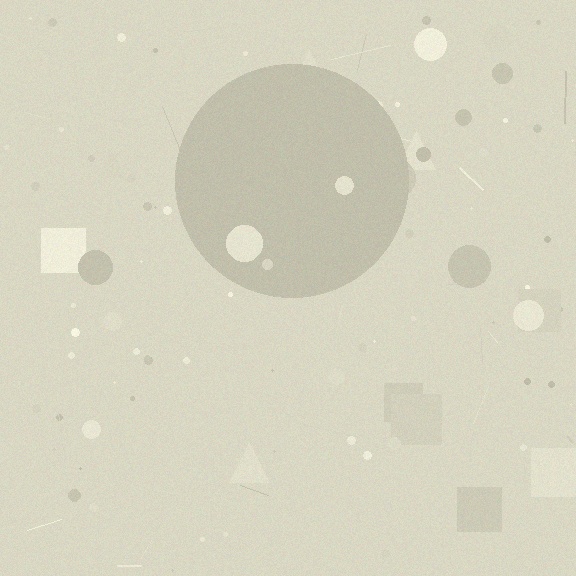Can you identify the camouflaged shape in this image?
The camouflaged shape is a circle.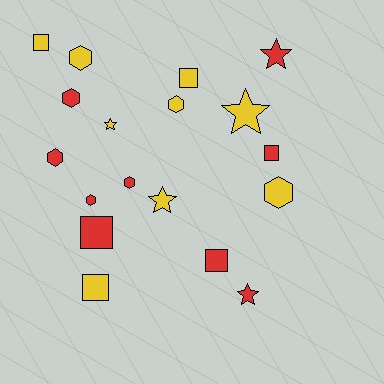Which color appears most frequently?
Red, with 9 objects.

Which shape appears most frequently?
Hexagon, with 7 objects.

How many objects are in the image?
There are 18 objects.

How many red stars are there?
There are 2 red stars.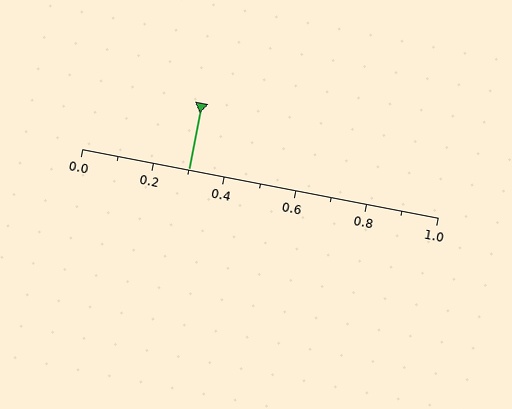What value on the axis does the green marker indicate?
The marker indicates approximately 0.3.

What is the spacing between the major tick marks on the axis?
The major ticks are spaced 0.2 apart.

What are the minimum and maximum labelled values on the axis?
The axis runs from 0.0 to 1.0.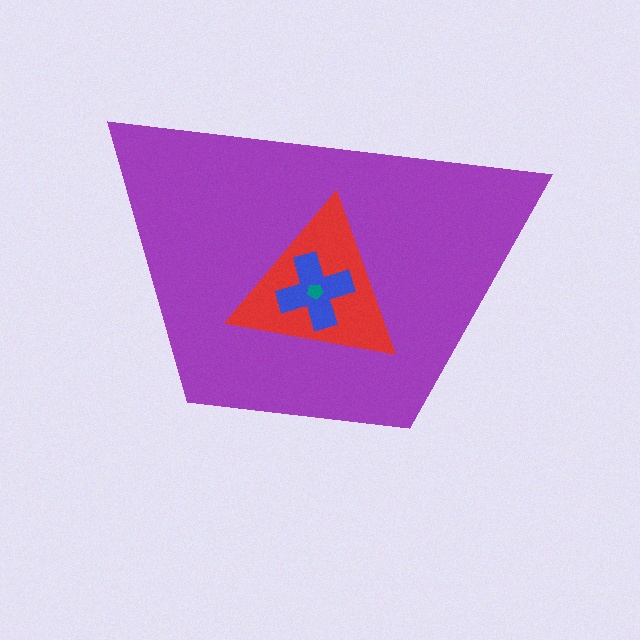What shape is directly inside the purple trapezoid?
The red triangle.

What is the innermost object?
The teal pentagon.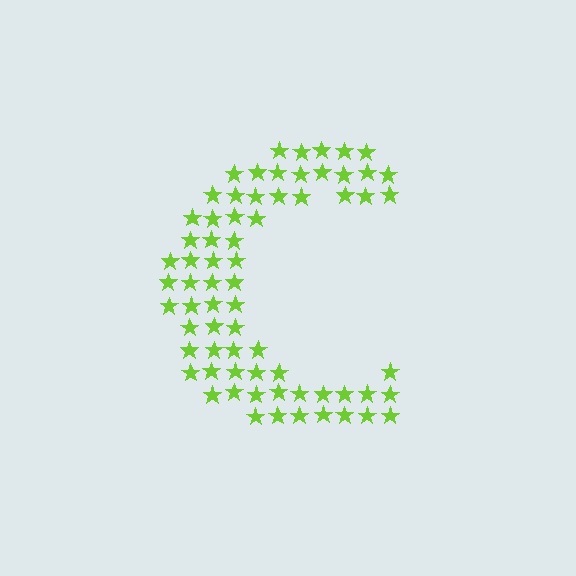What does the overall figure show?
The overall figure shows the letter C.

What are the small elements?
The small elements are stars.